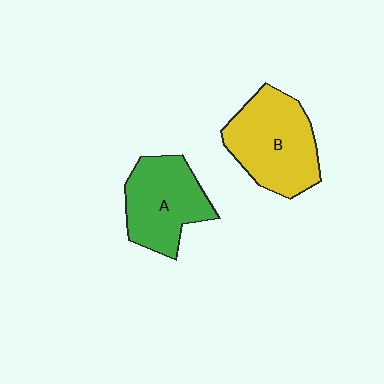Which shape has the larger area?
Shape B (yellow).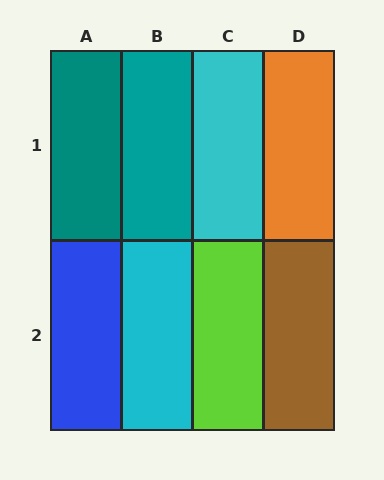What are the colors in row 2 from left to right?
Blue, cyan, lime, brown.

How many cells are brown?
1 cell is brown.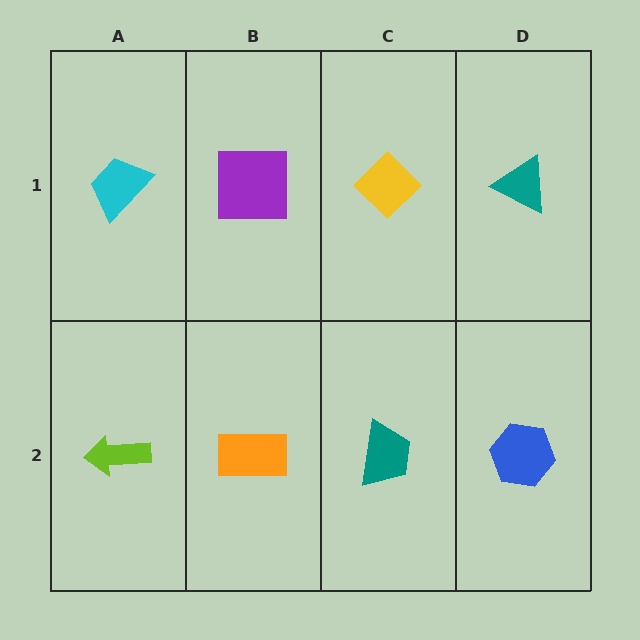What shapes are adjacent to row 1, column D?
A blue hexagon (row 2, column D), a yellow diamond (row 1, column C).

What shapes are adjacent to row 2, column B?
A purple square (row 1, column B), a lime arrow (row 2, column A), a teal trapezoid (row 2, column C).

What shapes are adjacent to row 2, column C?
A yellow diamond (row 1, column C), an orange rectangle (row 2, column B), a blue hexagon (row 2, column D).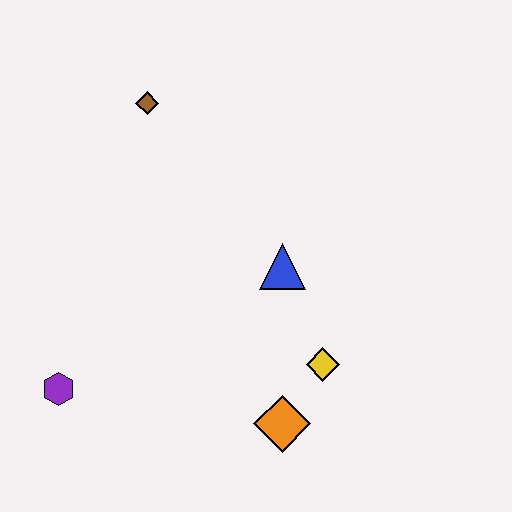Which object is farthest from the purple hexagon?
The brown diamond is farthest from the purple hexagon.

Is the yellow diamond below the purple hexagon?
No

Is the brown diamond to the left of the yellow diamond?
Yes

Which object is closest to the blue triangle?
The yellow diamond is closest to the blue triangle.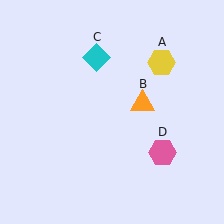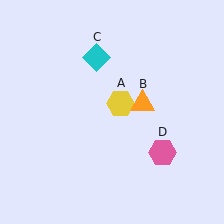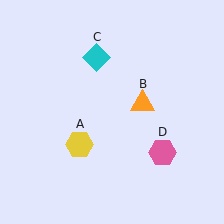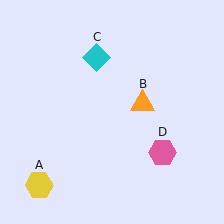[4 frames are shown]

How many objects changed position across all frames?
1 object changed position: yellow hexagon (object A).